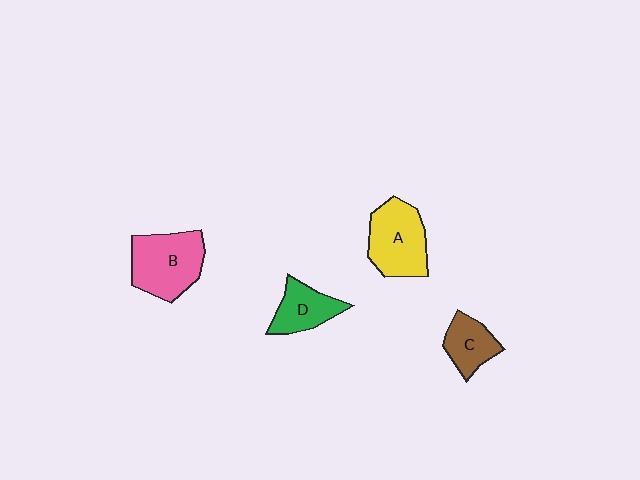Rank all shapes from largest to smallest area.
From largest to smallest: B (pink), A (yellow), D (green), C (brown).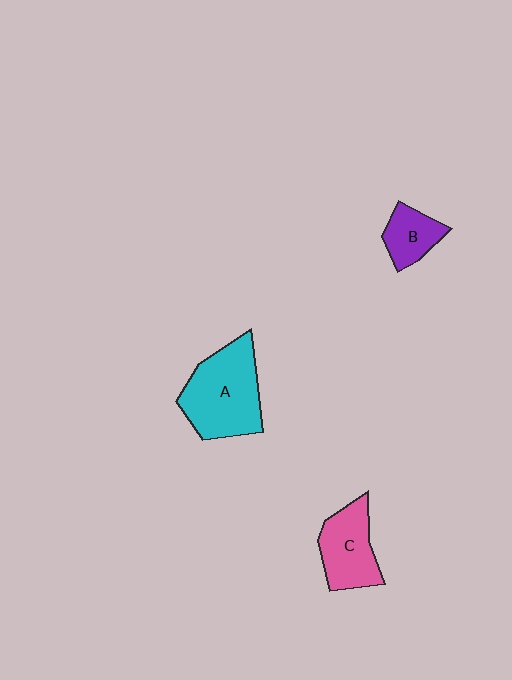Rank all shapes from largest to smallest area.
From largest to smallest: A (cyan), C (pink), B (purple).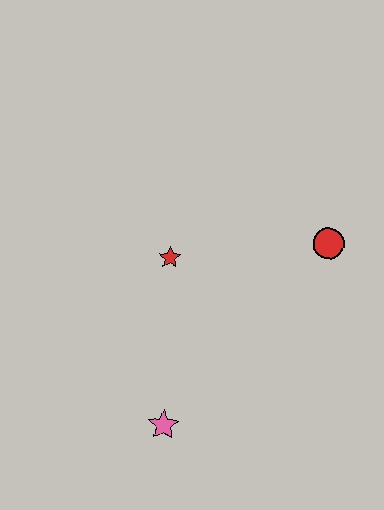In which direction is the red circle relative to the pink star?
The red circle is above the pink star.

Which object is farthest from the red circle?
The pink star is farthest from the red circle.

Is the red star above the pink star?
Yes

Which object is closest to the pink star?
The red star is closest to the pink star.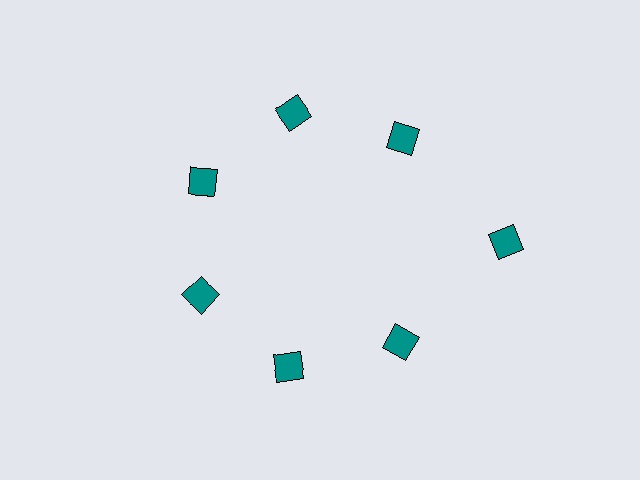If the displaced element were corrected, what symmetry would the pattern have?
It would have 7-fold rotational symmetry — the pattern would map onto itself every 51 degrees.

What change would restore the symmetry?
The symmetry would be restored by moving it inward, back onto the ring so that all 7 diamonds sit at equal angles and equal distance from the center.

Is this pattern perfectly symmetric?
No. The 7 teal diamonds are arranged in a ring, but one element near the 3 o'clock position is pushed outward from the center, breaking the 7-fold rotational symmetry.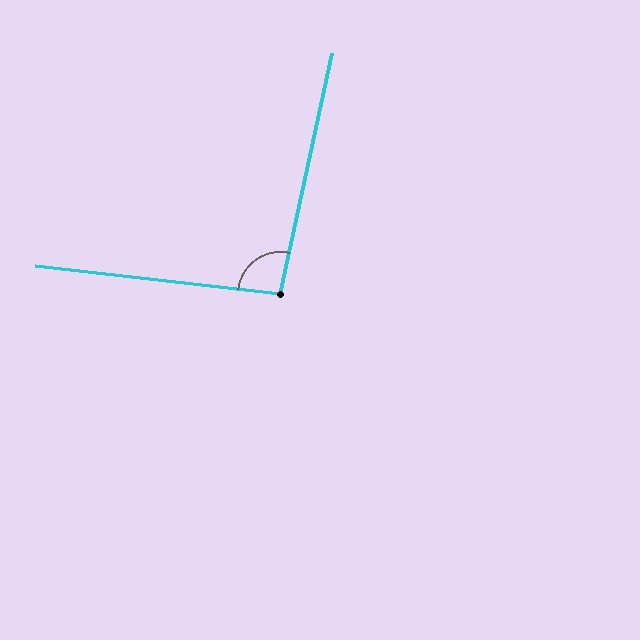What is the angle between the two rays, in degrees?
Approximately 96 degrees.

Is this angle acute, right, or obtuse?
It is obtuse.